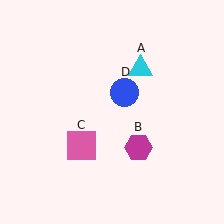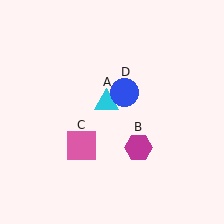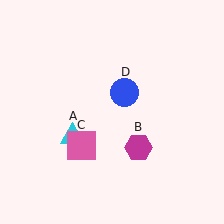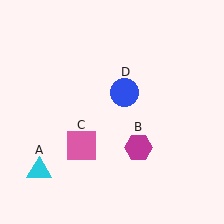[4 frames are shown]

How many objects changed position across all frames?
1 object changed position: cyan triangle (object A).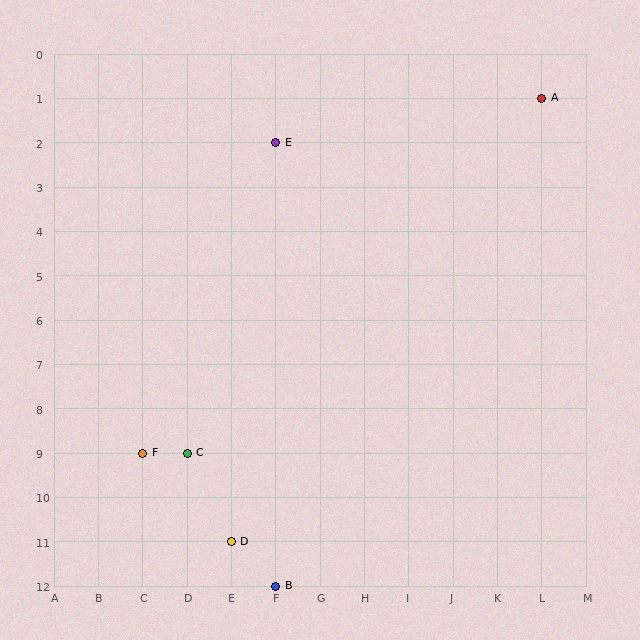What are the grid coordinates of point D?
Point D is at grid coordinates (E, 11).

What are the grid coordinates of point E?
Point E is at grid coordinates (F, 2).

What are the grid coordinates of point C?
Point C is at grid coordinates (D, 9).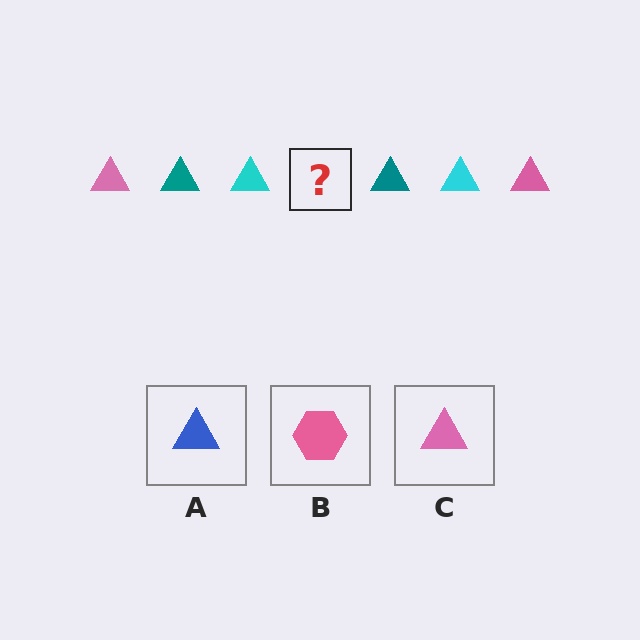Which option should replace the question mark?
Option C.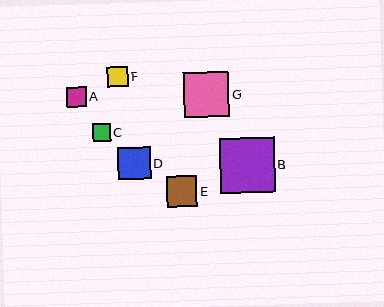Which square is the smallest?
Square C is the smallest with a size of approximately 18 pixels.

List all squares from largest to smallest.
From largest to smallest: B, G, D, E, F, A, C.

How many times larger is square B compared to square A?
Square B is approximately 2.8 times the size of square A.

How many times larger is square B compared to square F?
Square B is approximately 2.7 times the size of square F.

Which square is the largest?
Square B is the largest with a size of approximately 55 pixels.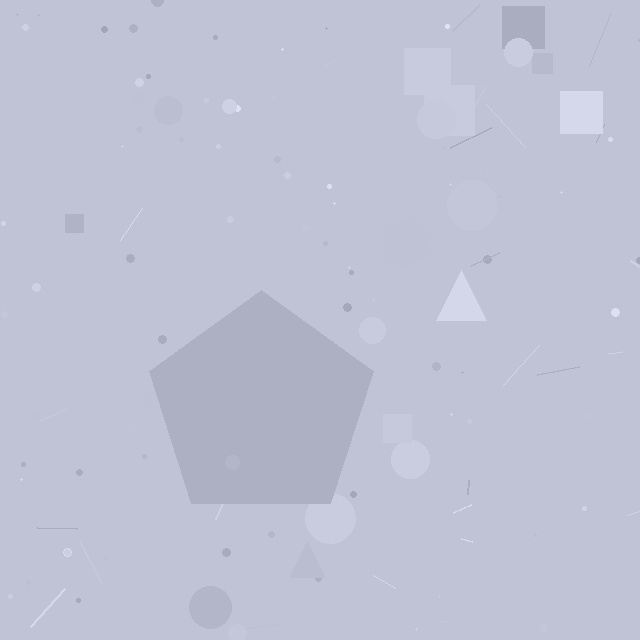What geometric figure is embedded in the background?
A pentagon is embedded in the background.